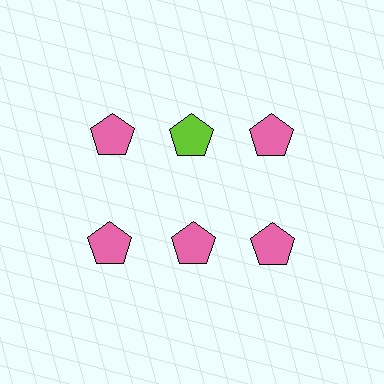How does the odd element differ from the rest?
It has a different color: lime instead of pink.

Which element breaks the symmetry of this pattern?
The lime pentagon in the top row, second from left column breaks the symmetry. All other shapes are pink pentagons.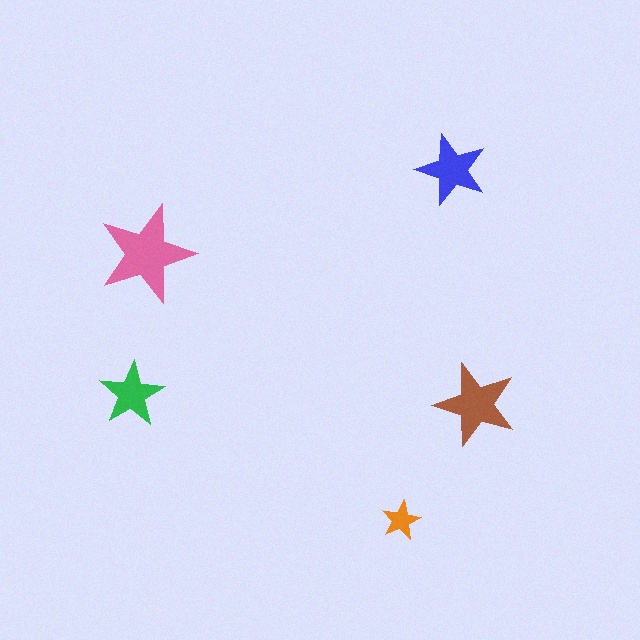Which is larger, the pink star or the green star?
The pink one.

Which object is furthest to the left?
The green star is leftmost.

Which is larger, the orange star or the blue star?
The blue one.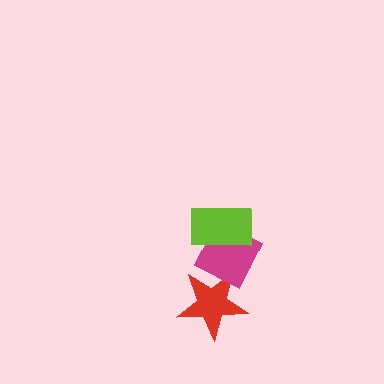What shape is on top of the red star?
The magenta diamond is on top of the red star.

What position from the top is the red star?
The red star is 3rd from the top.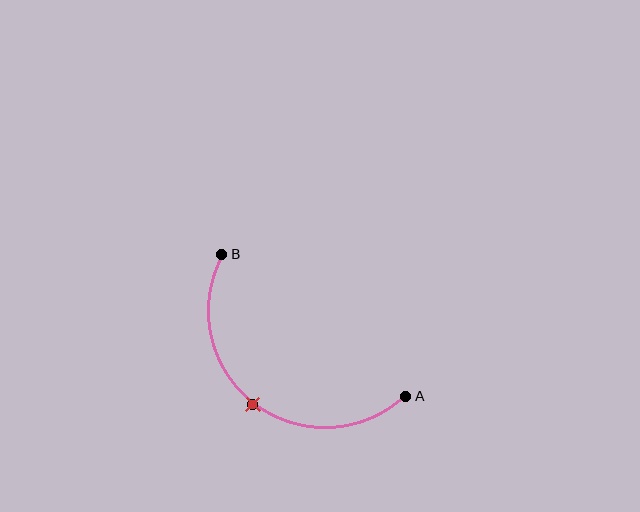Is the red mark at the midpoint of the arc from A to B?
Yes. The red mark lies on the arc at equal arc-length from both A and B — it is the arc midpoint.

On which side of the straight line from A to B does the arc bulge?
The arc bulges below and to the left of the straight line connecting A and B.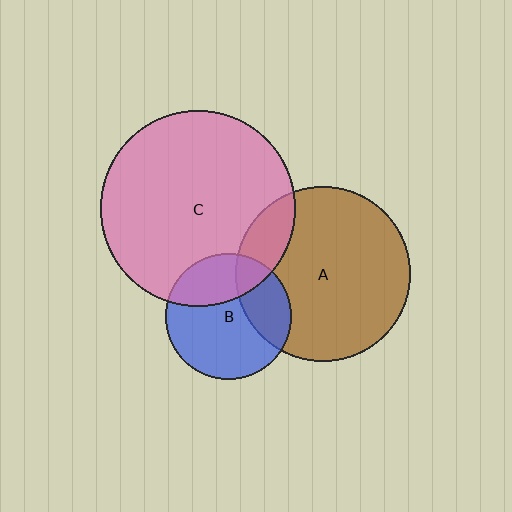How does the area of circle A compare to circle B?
Approximately 1.9 times.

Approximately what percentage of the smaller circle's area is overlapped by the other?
Approximately 30%.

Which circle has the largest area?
Circle C (pink).